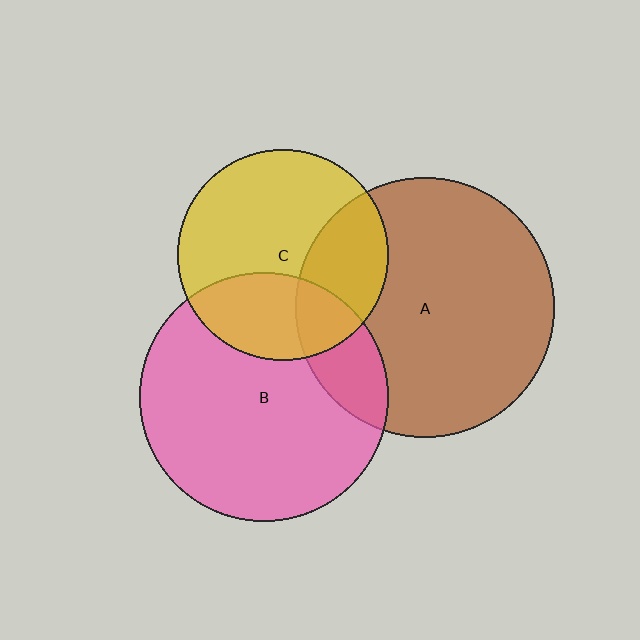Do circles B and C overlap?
Yes.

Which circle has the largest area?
Circle A (brown).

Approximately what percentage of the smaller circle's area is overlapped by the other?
Approximately 30%.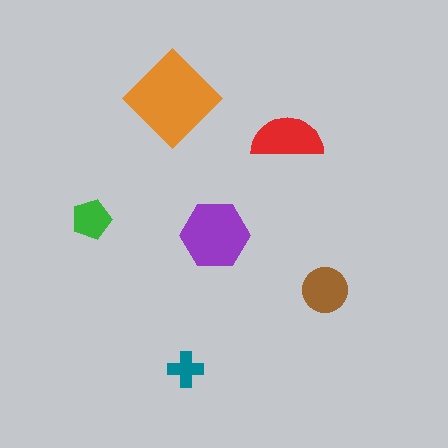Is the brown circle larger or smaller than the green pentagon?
Larger.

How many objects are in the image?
There are 6 objects in the image.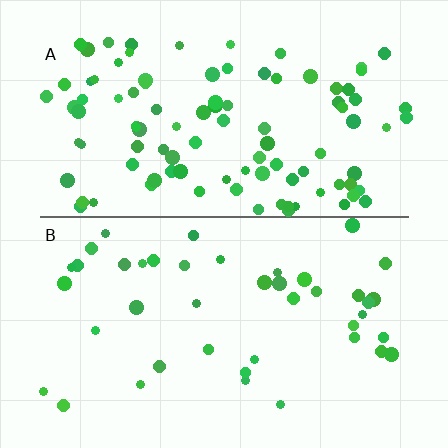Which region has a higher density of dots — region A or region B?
A (the top).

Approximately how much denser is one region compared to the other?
Approximately 2.4× — region A over region B.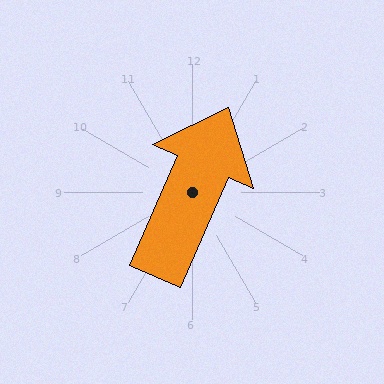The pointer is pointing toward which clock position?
Roughly 1 o'clock.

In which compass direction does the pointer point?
Northeast.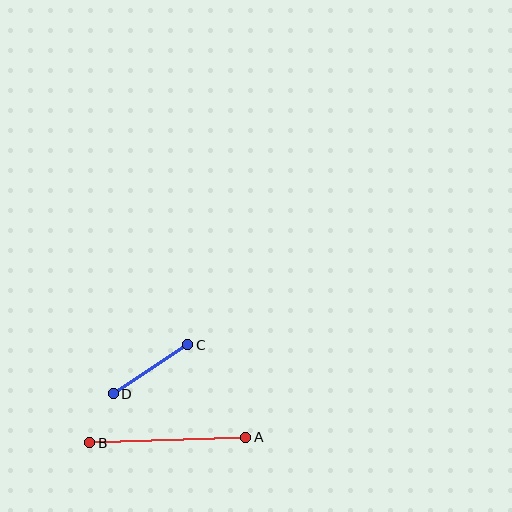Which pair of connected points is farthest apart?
Points A and B are farthest apart.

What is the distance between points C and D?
The distance is approximately 89 pixels.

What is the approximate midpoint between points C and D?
The midpoint is at approximately (150, 369) pixels.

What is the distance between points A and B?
The distance is approximately 156 pixels.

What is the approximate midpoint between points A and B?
The midpoint is at approximately (168, 440) pixels.